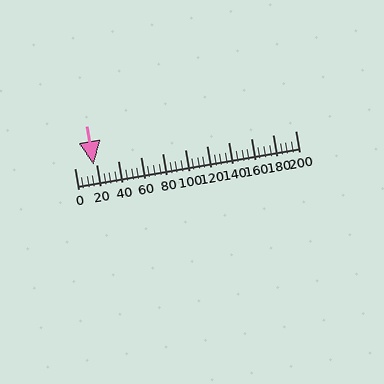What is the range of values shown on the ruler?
The ruler shows values from 0 to 200.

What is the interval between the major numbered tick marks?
The major tick marks are spaced 20 units apart.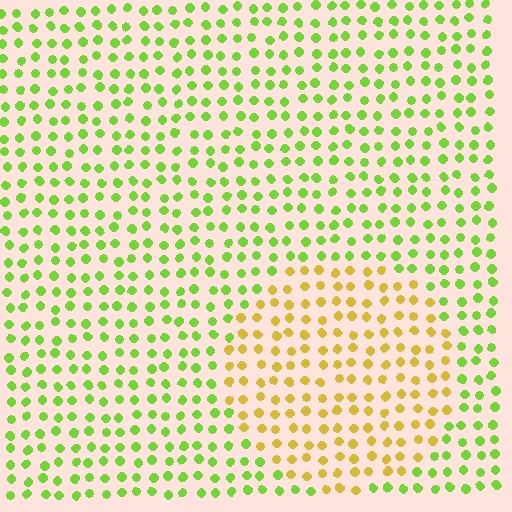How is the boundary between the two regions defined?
The boundary is defined purely by a slight shift in hue (about 48 degrees). Spacing, size, and orientation are identical on both sides.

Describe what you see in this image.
The image is filled with small lime elements in a uniform arrangement. A circle-shaped region is visible where the elements are tinted to a slightly different hue, forming a subtle color boundary.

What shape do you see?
I see a circle.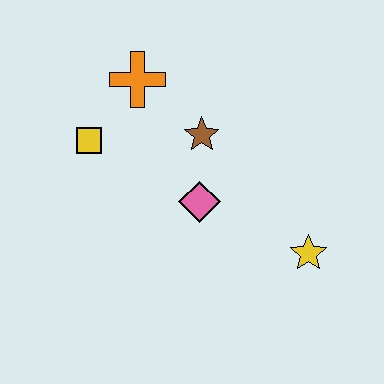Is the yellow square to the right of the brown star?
No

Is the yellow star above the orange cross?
No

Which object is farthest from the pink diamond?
The orange cross is farthest from the pink diamond.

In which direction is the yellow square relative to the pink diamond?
The yellow square is to the left of the pink diamond.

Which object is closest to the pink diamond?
The brown star is closest to the pink diamond.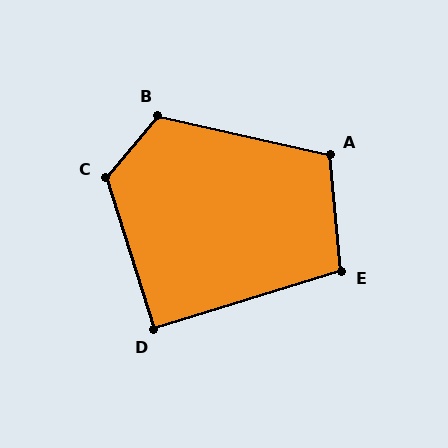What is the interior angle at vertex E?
Approximately 102 degrees (obtuse).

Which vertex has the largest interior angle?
C, at approximately 123 degrees.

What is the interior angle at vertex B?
Approximately 117 degrees (obtuse).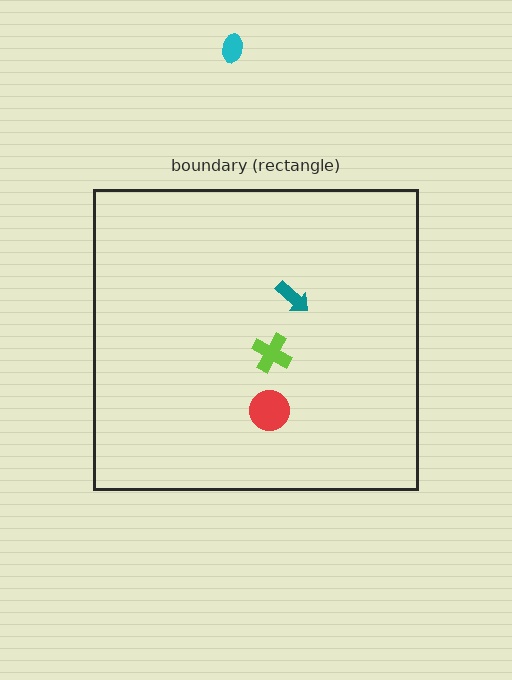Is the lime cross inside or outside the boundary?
Inside.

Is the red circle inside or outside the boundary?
Inside.